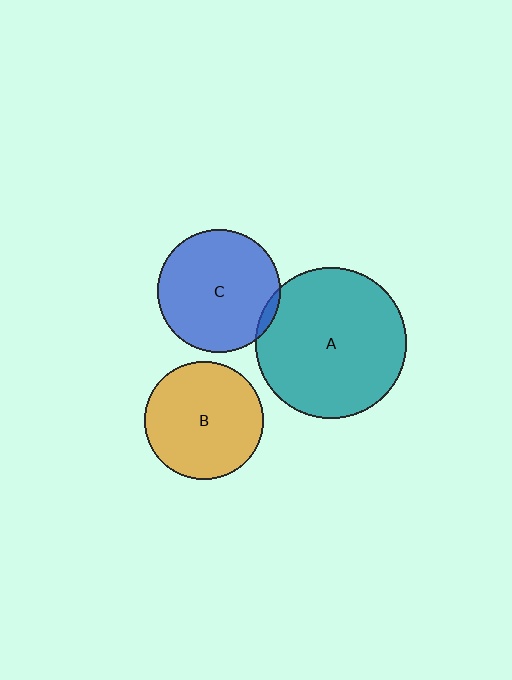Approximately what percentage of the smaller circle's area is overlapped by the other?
Approximately 5%.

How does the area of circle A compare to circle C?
Approximately 1.5 times.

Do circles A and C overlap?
Yes.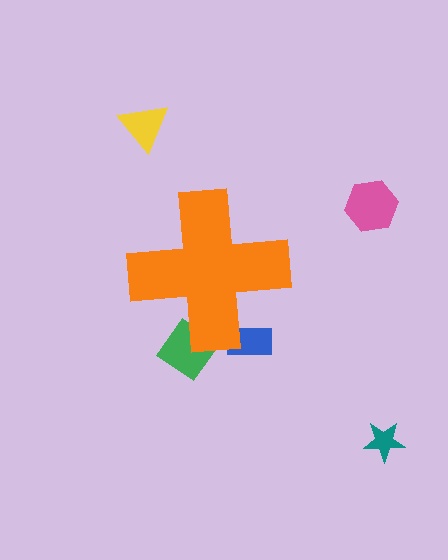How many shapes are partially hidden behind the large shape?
2 shapes are partially hidden.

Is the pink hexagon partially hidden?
No, the pink hexagon is fully visible.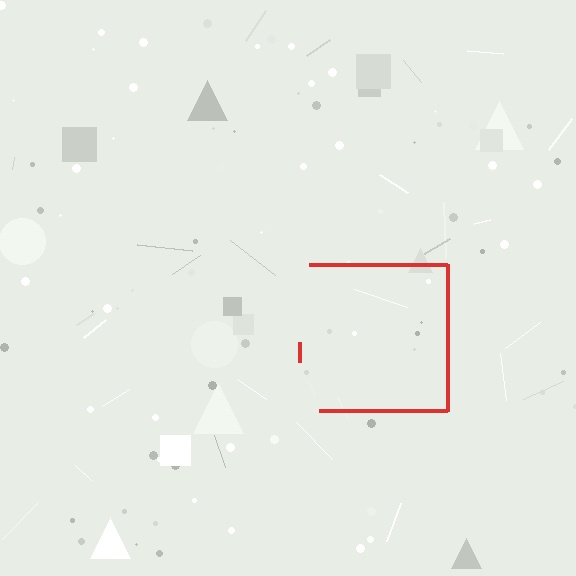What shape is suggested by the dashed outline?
The dashed outline suggests a square.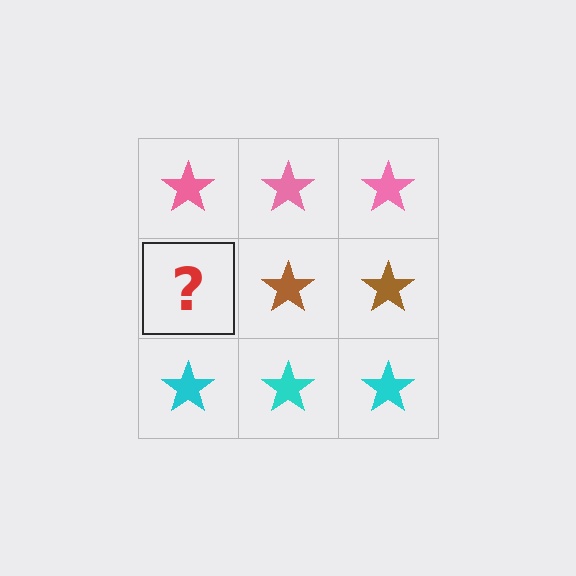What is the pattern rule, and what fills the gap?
The rule is that each row has a consistent color. The gap should be filled with a brown star.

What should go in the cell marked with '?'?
The missing cell should contain a brown star.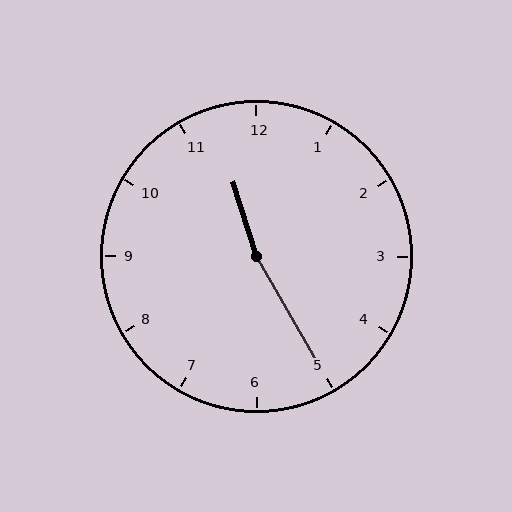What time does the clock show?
11:25.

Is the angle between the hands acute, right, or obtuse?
It is obtuse.